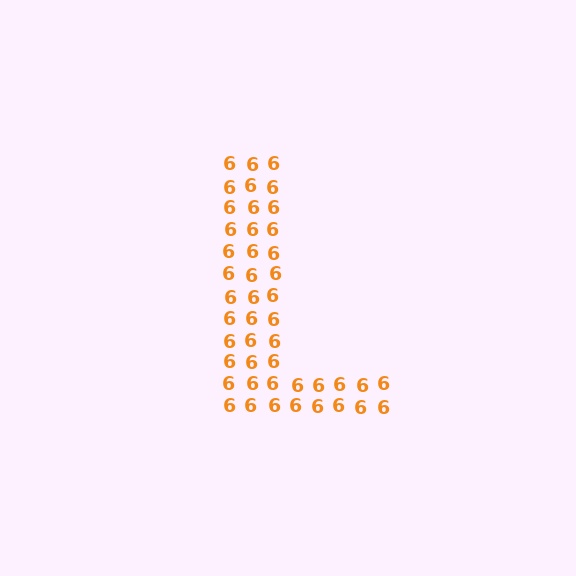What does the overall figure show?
The overall figure shows the letter L.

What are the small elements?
The small elements are digit 6's.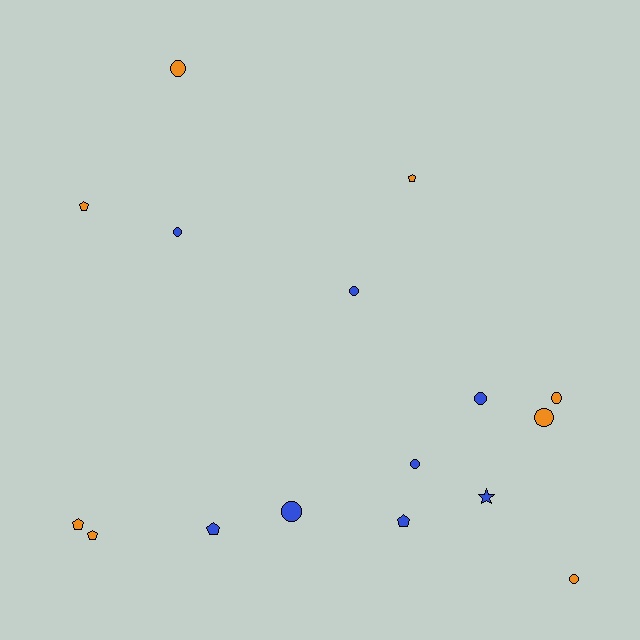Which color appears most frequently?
Blue, with 8 objects.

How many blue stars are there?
There is 1 blue star.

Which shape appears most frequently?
Circle, with 9 objects.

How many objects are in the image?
There are 16 objects.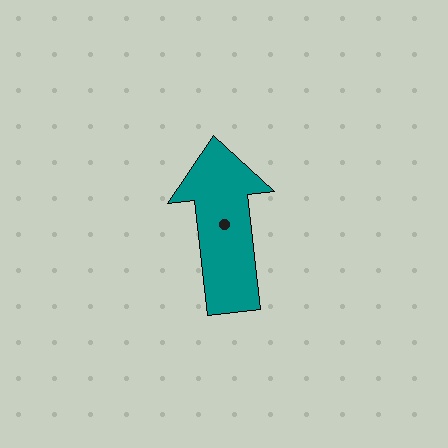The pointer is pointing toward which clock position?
Roughly 12 o'clock.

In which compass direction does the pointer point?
North.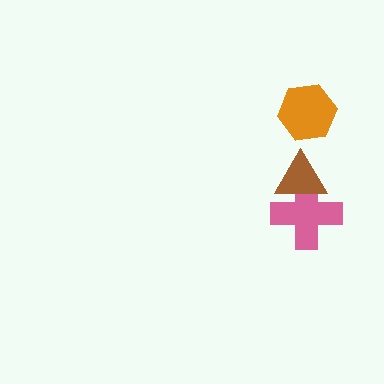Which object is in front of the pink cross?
The brown triangle is in front of the pink cross.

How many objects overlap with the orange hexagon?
0 objects overlap with the orange hexagon.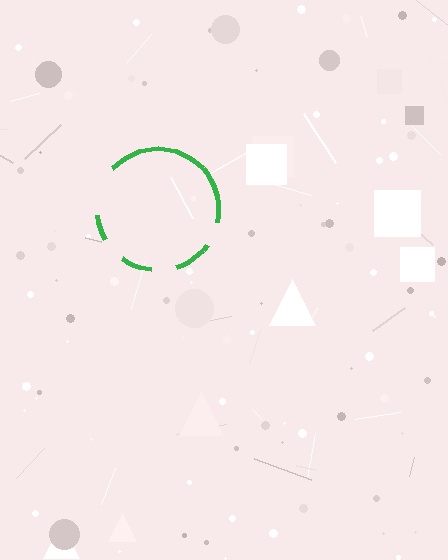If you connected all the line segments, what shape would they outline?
They would outline a circle.